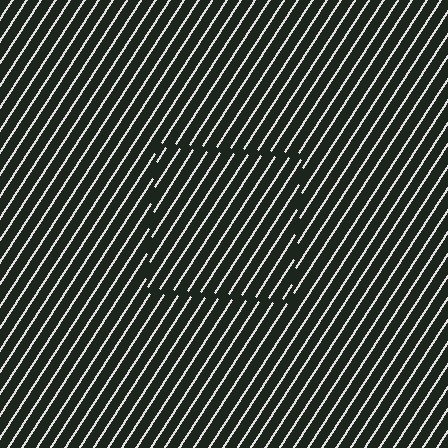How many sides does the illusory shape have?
4 sides — the line-ends trace a square.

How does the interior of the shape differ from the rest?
The interior of the shape contains the same grating, shifted by half a period — the contour is defined by the phase discontinuity where line-ends from the inner and outer gratings abut.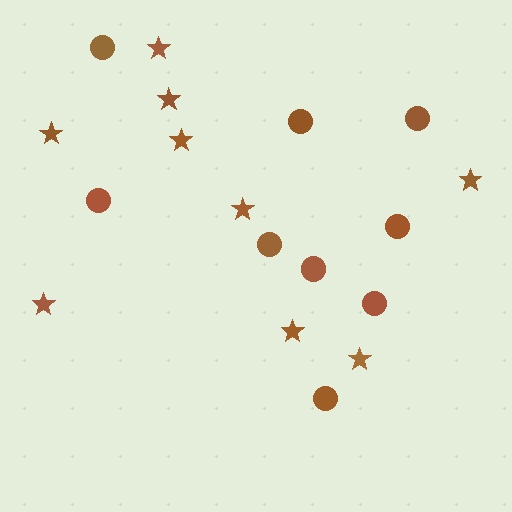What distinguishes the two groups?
There are 2 groups: one group of circles (9) and one group of stars (9).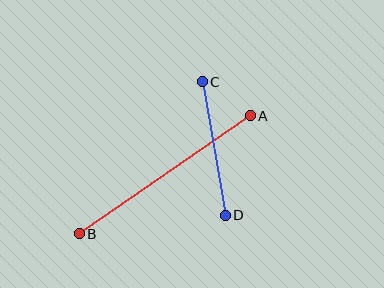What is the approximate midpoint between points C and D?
The midpoint is at approximately (214, 148) pixels.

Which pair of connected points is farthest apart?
Points A and B are farthest apart.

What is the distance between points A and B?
The distance is approximately 208 pixels.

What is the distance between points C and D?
The distance is approximately 135 pixels.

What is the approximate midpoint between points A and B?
The midpoint is at approximately (165, 175) pixels.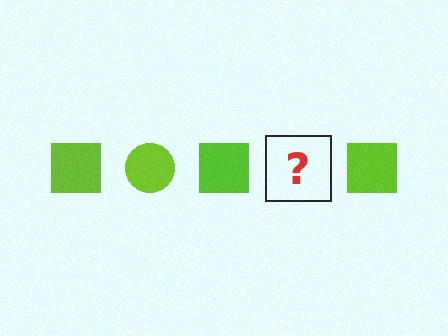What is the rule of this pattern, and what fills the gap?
The rule is that the pattern cycles through square, circle shapes in lime. The gap should be filled with a lime circle.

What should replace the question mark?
The question mark should be replaced with a lime circle.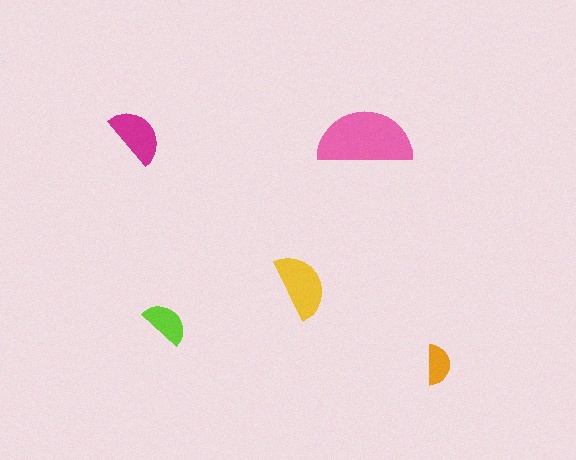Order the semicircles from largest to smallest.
the pink one, the yellow one, the magenta one, the lime one, the orange one.